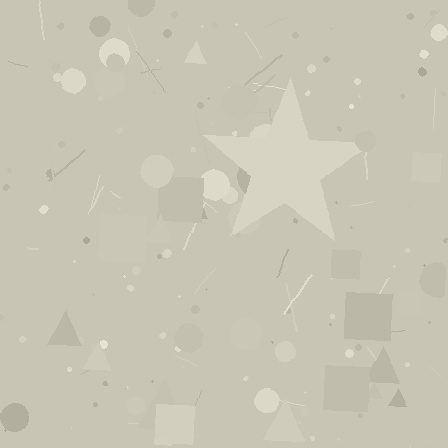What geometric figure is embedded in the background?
A star is embedded in the background.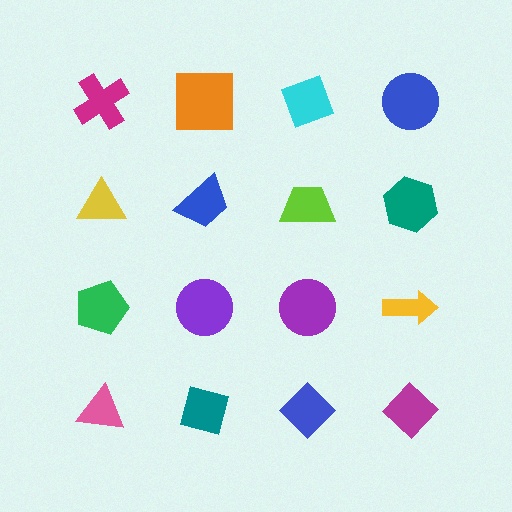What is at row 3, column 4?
A yellow arrow.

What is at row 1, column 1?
A magenta cross.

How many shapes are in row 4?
4 shapes.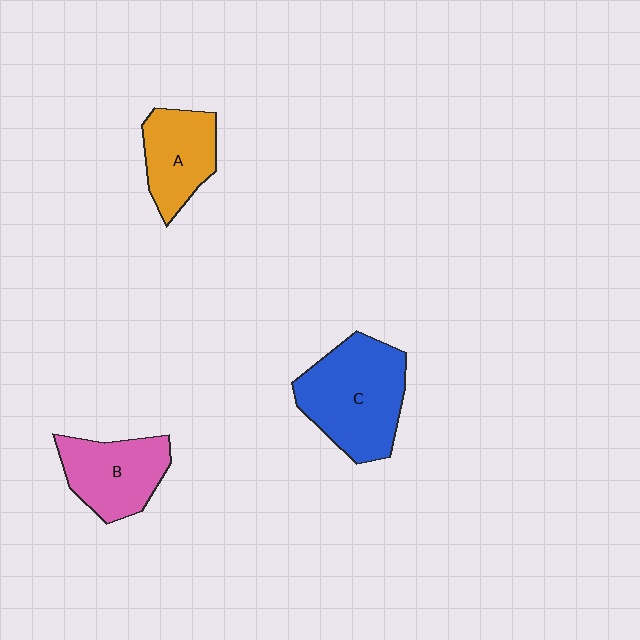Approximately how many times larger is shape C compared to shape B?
Approximately 1.4 times.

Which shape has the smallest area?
Shape A (orange).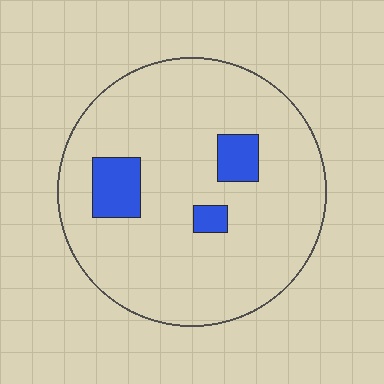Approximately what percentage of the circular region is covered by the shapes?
Approximately 10%.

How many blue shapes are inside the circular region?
3.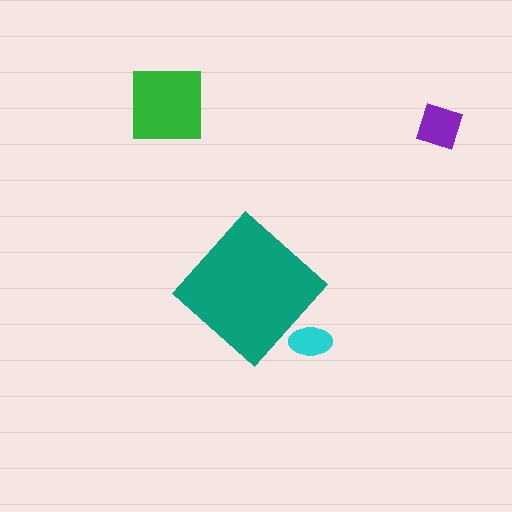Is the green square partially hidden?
No, the green square is fully visible.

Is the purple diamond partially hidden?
No, the purple diamond is fully visible.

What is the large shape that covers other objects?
A teal diamond.